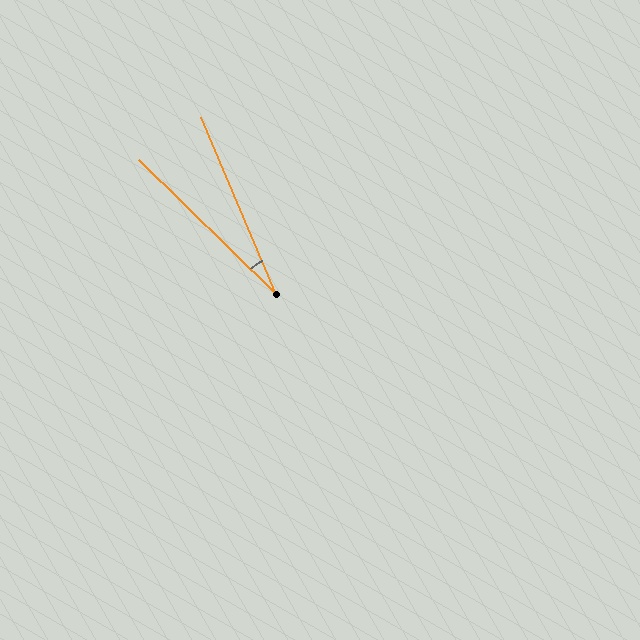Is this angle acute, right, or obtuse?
It is acute.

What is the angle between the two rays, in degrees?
Approximately 23 degrees.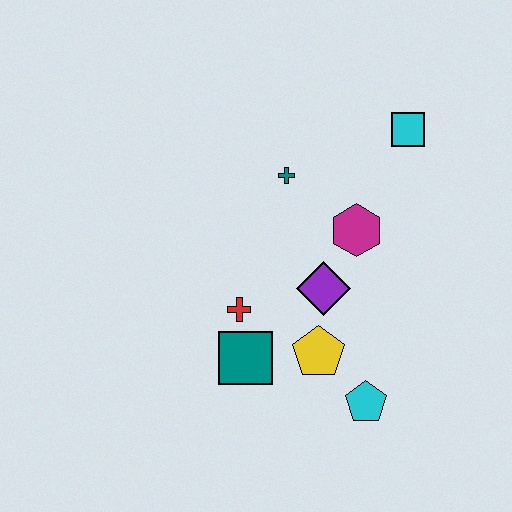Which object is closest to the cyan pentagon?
The yellow pentagon is closest to the cyan pentagon.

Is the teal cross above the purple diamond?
Yes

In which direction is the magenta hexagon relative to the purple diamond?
The magenta hexagon is above the purple diamond.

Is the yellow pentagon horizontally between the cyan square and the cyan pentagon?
No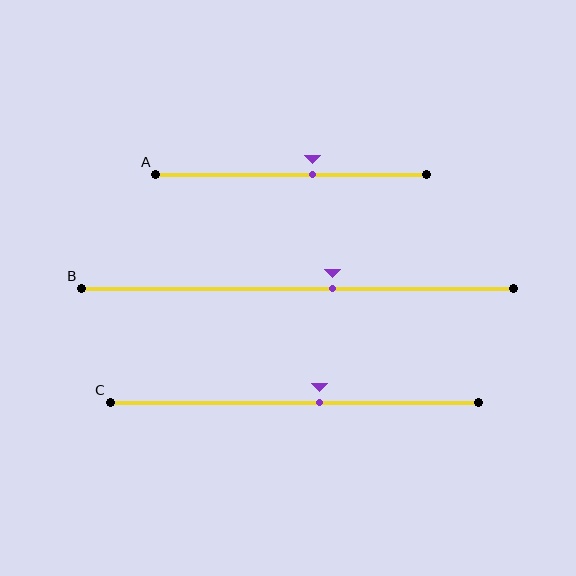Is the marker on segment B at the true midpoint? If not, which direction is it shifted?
No, the marker on segment B is shifted to the right by about 8% of the segment length.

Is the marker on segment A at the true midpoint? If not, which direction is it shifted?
No, the marker on segment A is shifted to the right by about 8% of the segment length.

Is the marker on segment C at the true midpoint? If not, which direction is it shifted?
No, the marker on segment C is shifted to the right by about 7% of the segment length.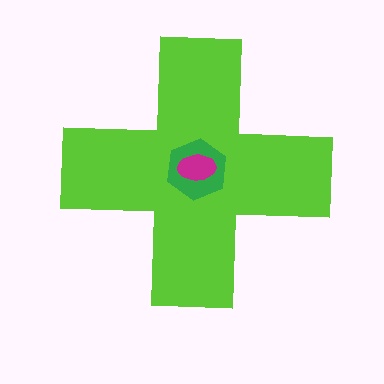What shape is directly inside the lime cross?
The green hexagon.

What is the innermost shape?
The magenta ellipse.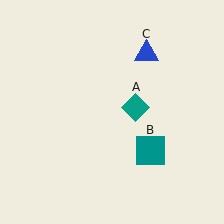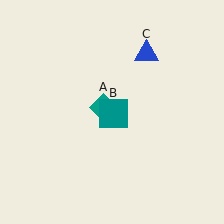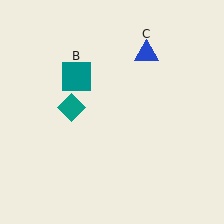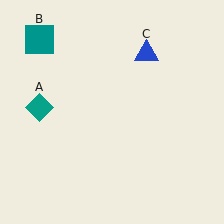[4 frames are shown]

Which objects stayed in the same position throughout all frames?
Blue triangle (object C) remained stationary.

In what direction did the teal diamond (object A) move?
The teal diamond (object A) moved left.